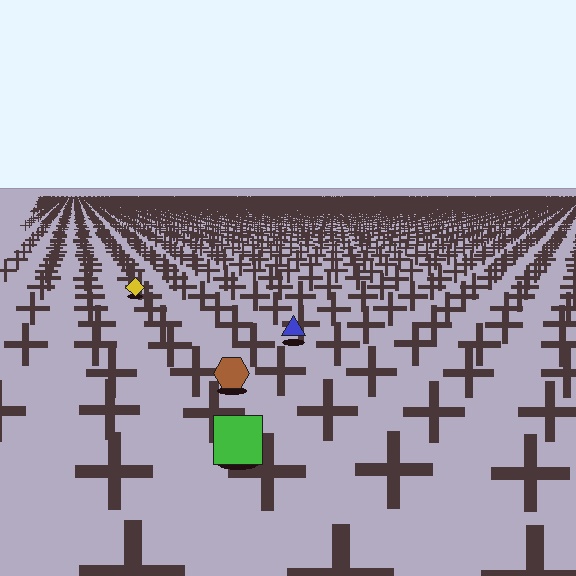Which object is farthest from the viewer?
The yellow diamond is farthest from the viewer. It appears smaller and the ground texture around it is denser.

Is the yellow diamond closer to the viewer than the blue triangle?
No. The blue triangle is closer — you can tell from the texture gradient: the ground texture is coarser near it.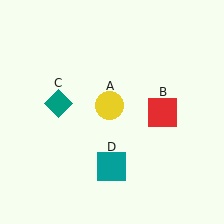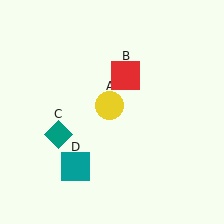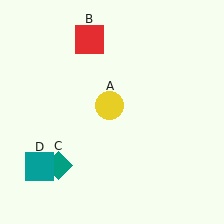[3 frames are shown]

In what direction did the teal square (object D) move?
The teal square (object D) moved left.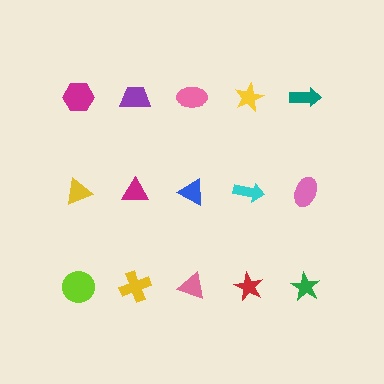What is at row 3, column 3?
A pink triangle.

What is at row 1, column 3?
A pink ellipse.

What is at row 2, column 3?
A blue triangle.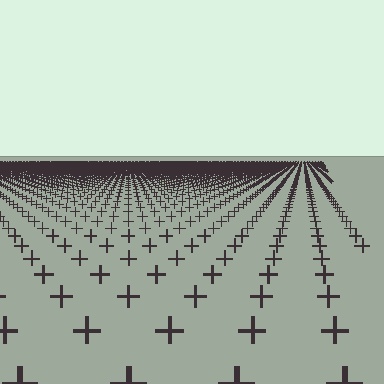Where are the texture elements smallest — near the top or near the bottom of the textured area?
Near the top.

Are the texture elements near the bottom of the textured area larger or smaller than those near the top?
Larger. Near the bottom, elements are closer to the viewer and appear at a bigger on-screen size.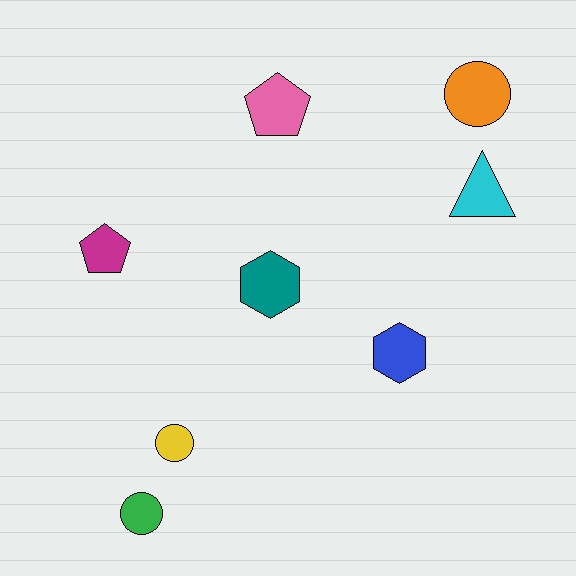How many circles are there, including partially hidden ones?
There are 3 circles.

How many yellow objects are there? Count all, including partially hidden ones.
There is 1 yellow object.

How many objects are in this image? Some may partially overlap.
There are 8 objects.